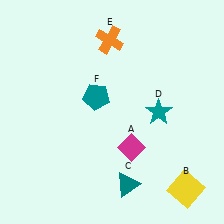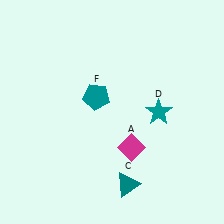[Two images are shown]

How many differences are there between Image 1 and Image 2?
There are 2 differences between the two images.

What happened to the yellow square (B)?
The yellow square (B) was removed in Image 2. It was in the bottom-right area of Image 1.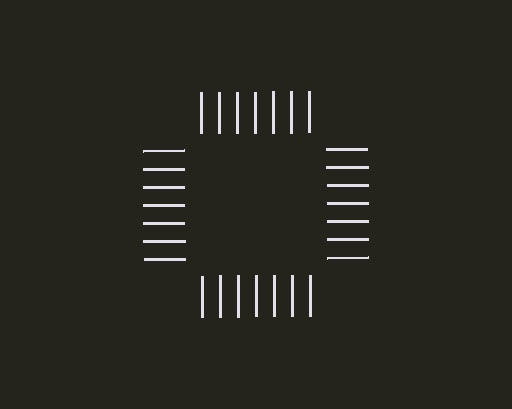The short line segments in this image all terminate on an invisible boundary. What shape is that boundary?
An illusory square — the line segments terminate on its edges but no continuous stroke is drawn.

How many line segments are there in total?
28 — 7 along each of the 4 edges.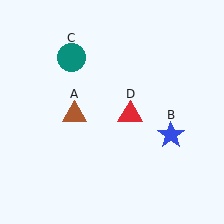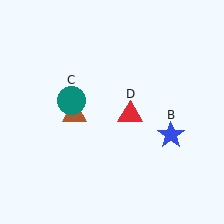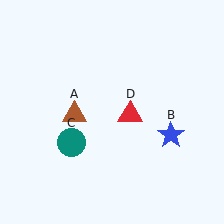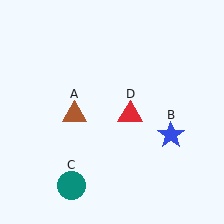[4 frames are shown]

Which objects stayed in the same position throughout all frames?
Brown triangle (object A) and blue star (object B) and red triangle (object D) remained stationary.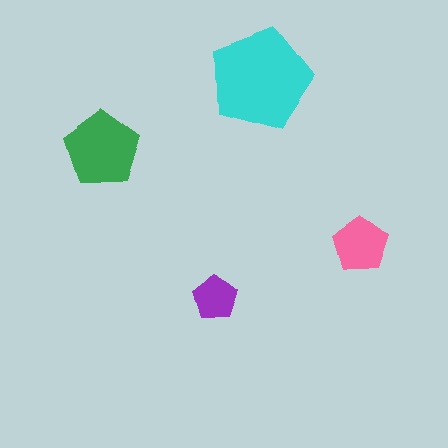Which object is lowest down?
The purple pentagon is bottommost.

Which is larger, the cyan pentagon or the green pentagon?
The cyan one.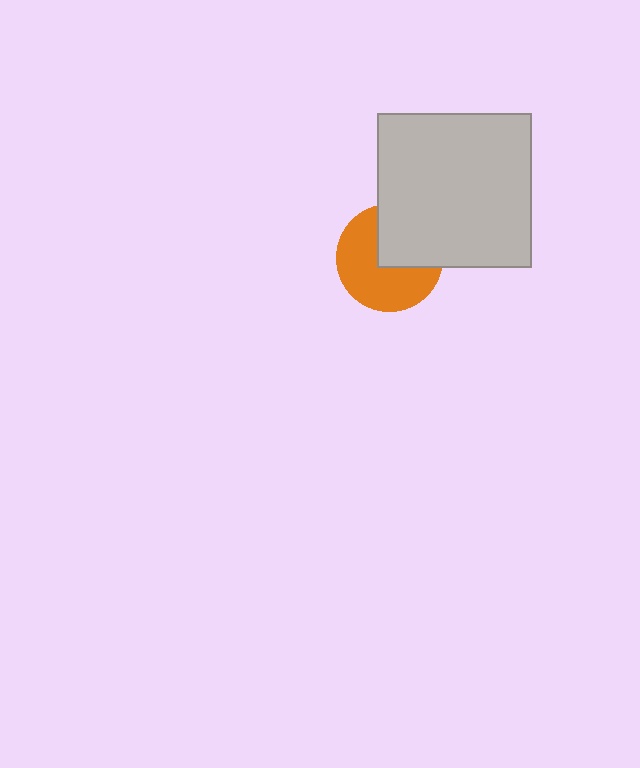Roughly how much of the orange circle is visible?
About half of it is visible (roughly 61%).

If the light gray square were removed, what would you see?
You would see the complete orange circle.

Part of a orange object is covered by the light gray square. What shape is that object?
It is a circle.